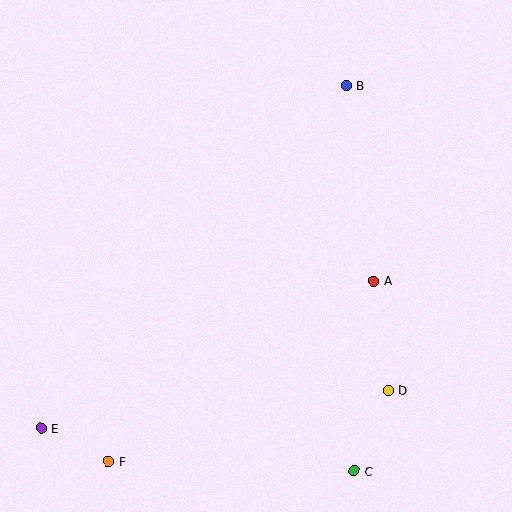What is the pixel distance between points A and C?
The distance between A and C is 191 pixels.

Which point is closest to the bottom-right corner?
Point C is closest to the bottom-right corner.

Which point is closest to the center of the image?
Point A at (374, 281) is closest to the center.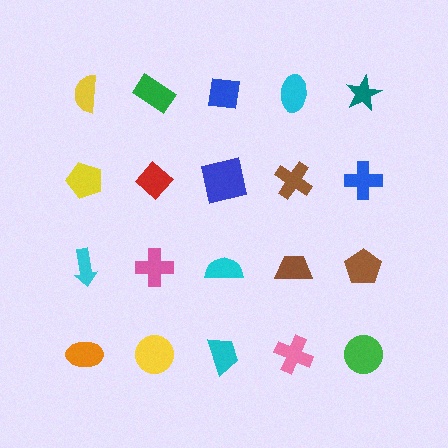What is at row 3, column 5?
A brown pentagon.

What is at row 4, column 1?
An orange ellipse.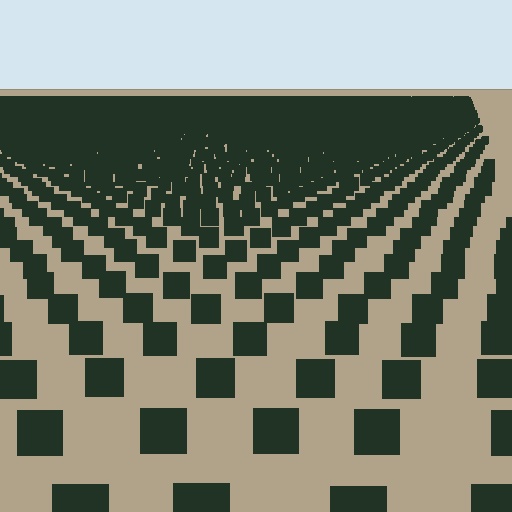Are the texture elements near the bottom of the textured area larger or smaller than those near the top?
Larger. Near the bottom, elements are closer to the viewer and appear at a bigger on-screen size.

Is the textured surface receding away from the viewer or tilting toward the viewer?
The surface is receding away from the viewer. Texture elements get smaller and denser toward the top.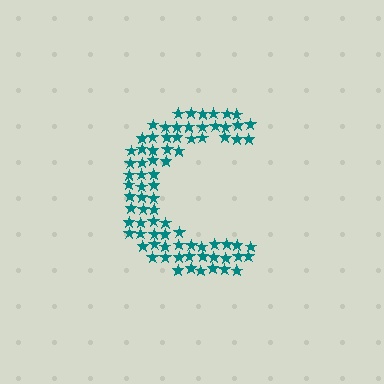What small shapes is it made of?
It is made of small stars.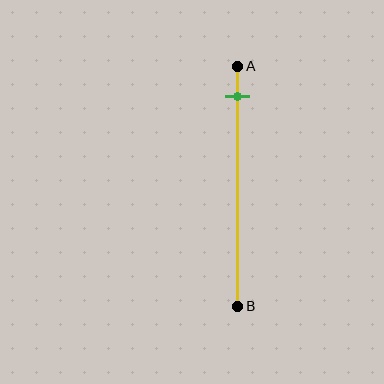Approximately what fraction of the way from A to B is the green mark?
The green mark is approximately 15% of the way from A to B.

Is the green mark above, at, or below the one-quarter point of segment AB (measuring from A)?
The green mark is above the one-quarter point of segment AB.